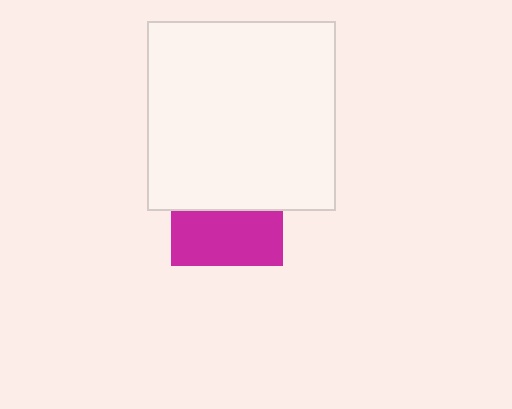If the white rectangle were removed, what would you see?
You would see the complete magenta square.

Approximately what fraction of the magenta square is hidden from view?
Roughly 52% of the magenta square is hidden behind the white rectangle.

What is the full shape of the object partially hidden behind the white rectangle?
The partially hidden object is a magenta square.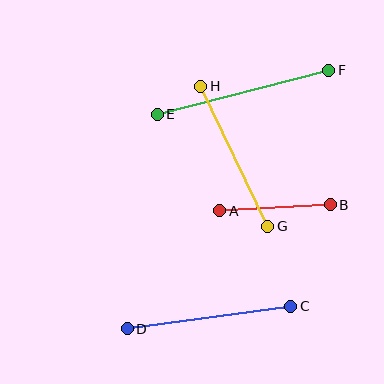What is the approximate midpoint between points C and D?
The midpoint is at approximately (209, 318) pixels.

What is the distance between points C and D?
The distance is approximately 165 pixels.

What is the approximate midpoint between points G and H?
The midpoint is at approximately (234, 156) pixels.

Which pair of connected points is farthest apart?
Points E and F are farthest apart.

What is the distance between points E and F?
The distance is approximately 177 pixels.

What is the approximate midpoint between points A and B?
The midpoint is at approximately (275, 208) pixels.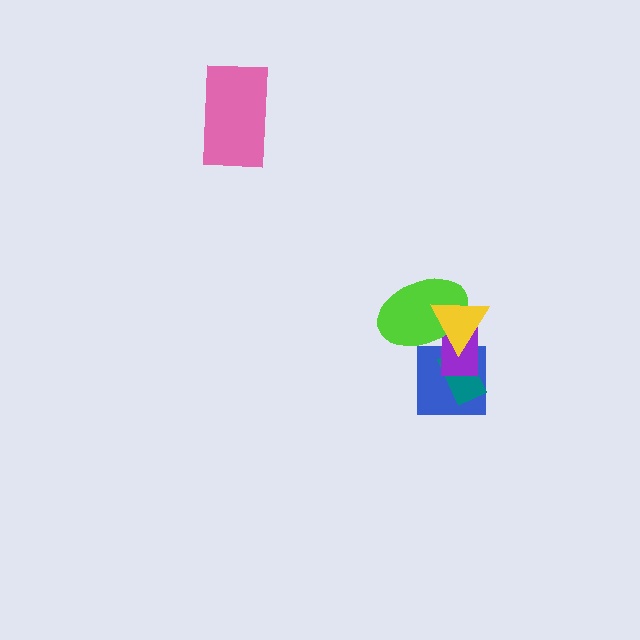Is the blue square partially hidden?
Yes, it is partially covered by another shape.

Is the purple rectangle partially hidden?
Yes, it is partially covered by another shape.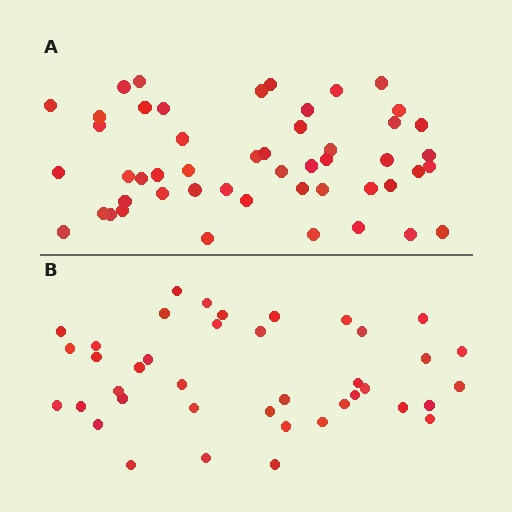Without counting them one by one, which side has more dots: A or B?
Region A (the top region) has more dots.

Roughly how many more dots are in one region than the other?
Region A has roughly 10 or so more dots than region B.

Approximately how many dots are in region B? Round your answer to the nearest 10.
About 40 dots.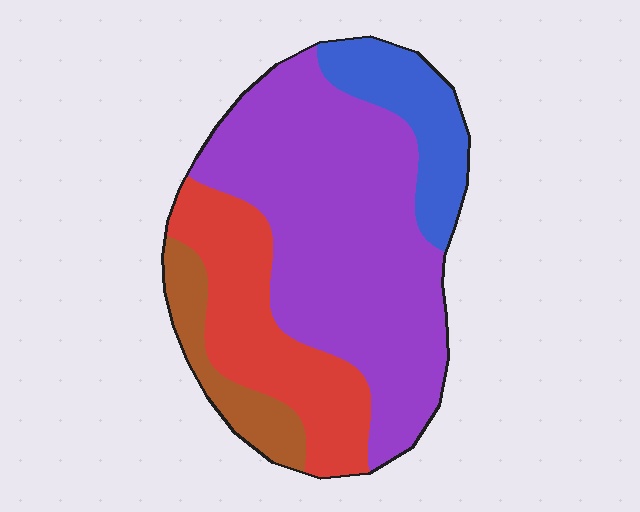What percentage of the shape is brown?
Brown takes up about one tenth (1/10) of the shape.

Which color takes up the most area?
Purple, at roughly 55%.